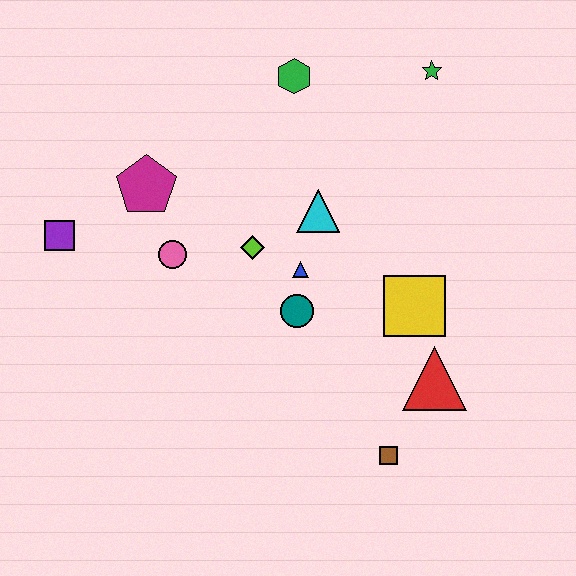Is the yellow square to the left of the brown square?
No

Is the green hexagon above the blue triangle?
Yes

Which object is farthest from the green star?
The purple square is farthest from the green star.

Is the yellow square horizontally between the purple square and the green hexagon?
No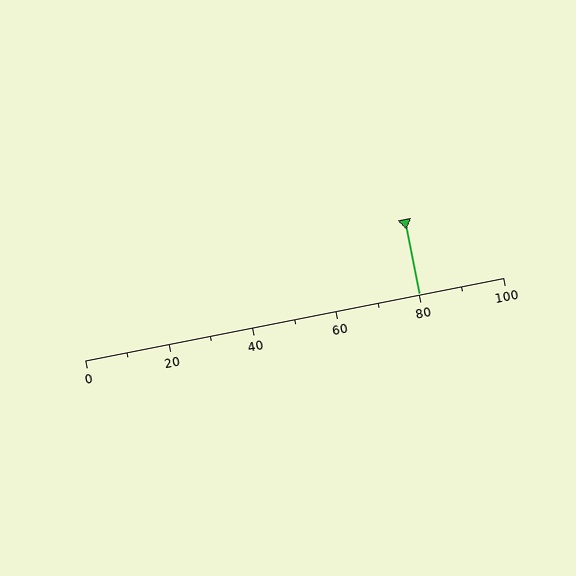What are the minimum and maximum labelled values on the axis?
The axis runs from 0 to 100.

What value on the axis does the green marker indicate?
The marker indicates approximately 80.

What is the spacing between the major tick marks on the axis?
The major ticks are spaced 20 apart.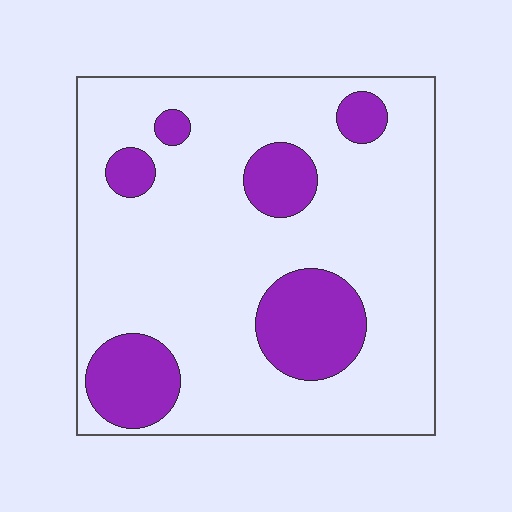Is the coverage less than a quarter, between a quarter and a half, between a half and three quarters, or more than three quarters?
Less than a quarter.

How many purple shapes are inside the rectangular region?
6.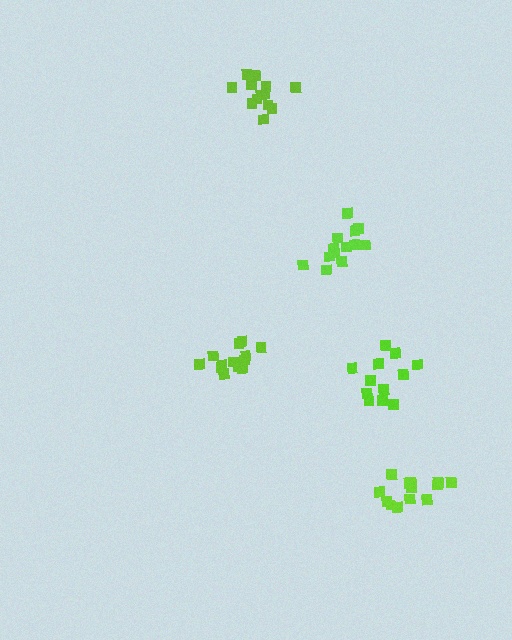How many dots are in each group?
Group 1: 13 dots, Group 2: 12 dots, Group 3: 13 dots, Group 4: 13 dots, Group 5: 13 dots (64 total).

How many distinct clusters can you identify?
There are 5 distinct clusters.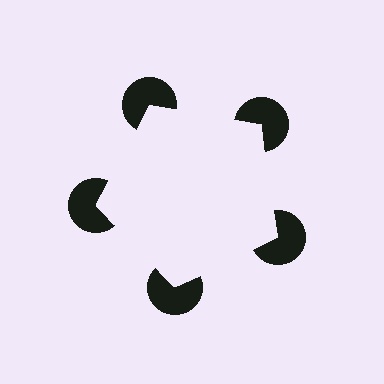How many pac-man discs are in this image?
There are 5 — one at each vertex of the illusory pentagon.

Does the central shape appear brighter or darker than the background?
It typically appears slightly brighter than the background, even though no actual brightness change is drawn.